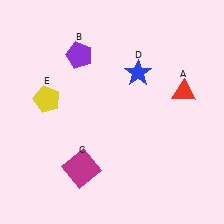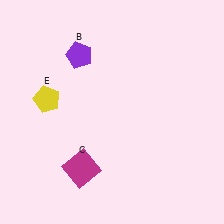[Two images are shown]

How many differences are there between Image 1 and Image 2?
There are 2 differences between the two images.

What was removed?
The blue star (D), the red triangle (A) were removed in Image 2.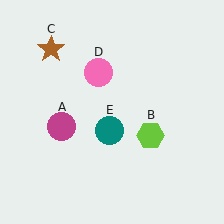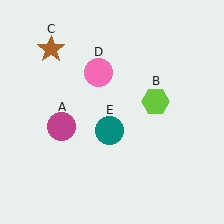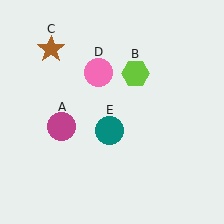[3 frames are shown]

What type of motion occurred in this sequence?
The lime hexagon (object B) rotated counterclockwise around the center of the scene.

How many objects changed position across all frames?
1 object changed position: lime hexagon (object B).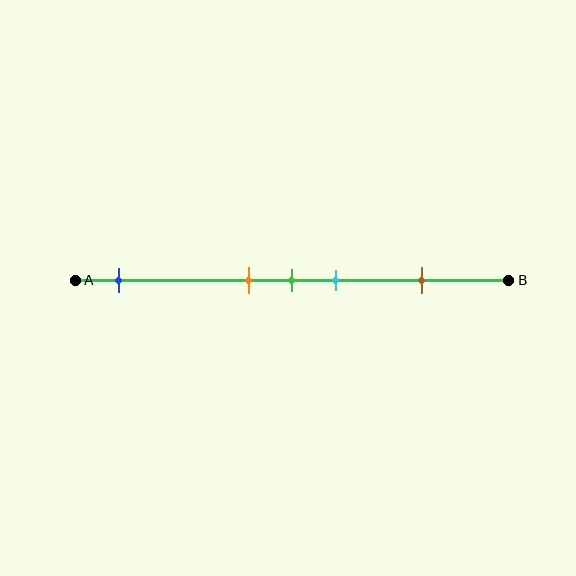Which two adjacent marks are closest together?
The orange and green marks are the closest adjacent pair.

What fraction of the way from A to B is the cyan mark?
The cyan mark is approximately 60% (0.6) of the way from A to B.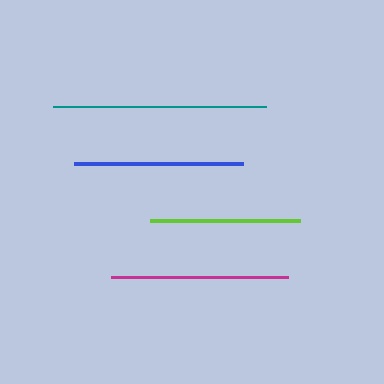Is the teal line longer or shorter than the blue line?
The teal line is longer than the blue line.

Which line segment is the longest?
The teal line is the longest at approximately 213 pixels.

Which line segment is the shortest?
The lime line is the shortest at approximately 150 pixels.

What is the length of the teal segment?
The teal segment is approximately 213 pixels long.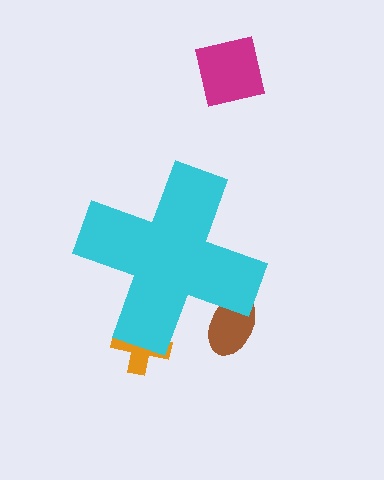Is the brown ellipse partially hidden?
Yes, the brown ellipse is partially hidden behind the cyan cross.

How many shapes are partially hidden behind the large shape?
2 shapes are partially hidden.